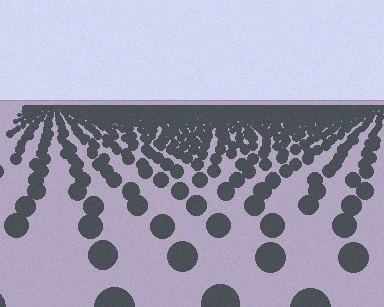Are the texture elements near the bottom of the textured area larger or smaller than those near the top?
Larger. Near the bottom, elements are closer to the viewer and appear at a bigger on-screen size.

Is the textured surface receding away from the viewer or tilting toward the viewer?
The surface is receding away from the viewer. Texture elements get smaller and denser toward the top.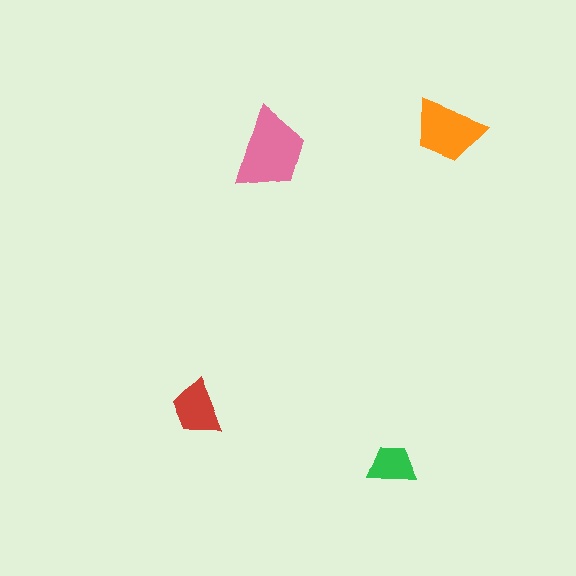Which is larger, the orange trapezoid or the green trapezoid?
The orange one.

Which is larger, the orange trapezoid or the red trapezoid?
The orange one.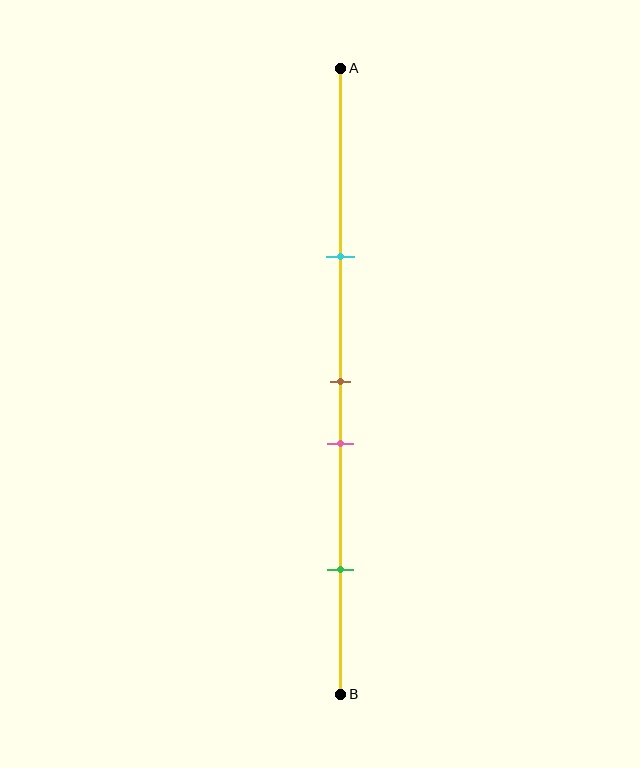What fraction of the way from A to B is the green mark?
The green mark is approximately 80% (0.8) of the way from A to B.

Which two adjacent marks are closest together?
The brown and pink marks are the closest adjacent pair.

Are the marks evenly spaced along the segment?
No, the marks are not evenly spaced.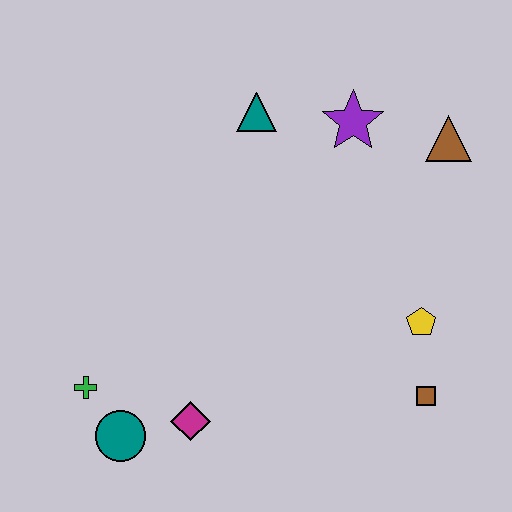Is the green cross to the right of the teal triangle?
No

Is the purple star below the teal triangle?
Yes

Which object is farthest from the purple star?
The teal circle is farthest from the purple star.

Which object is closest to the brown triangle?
The purple star is closest to the brown triangle.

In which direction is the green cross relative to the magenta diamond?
The green cross is to the left of the magenta diamond.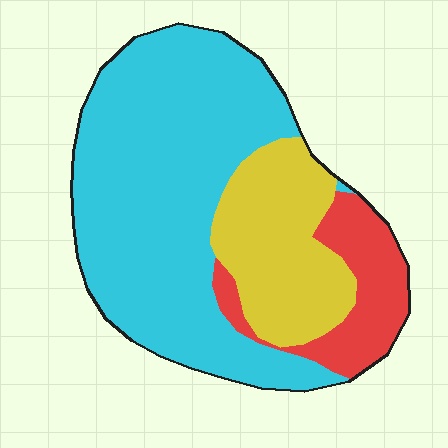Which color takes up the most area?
Cyan, at roughly 60%.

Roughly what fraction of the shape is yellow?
Yellow covers 24% of the shape.